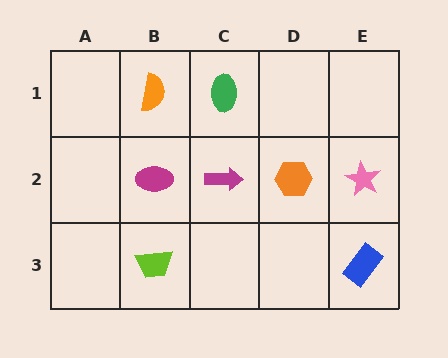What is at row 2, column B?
A magenta ellipse.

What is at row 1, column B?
An orange semicircle.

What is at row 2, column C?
A magenta arrow.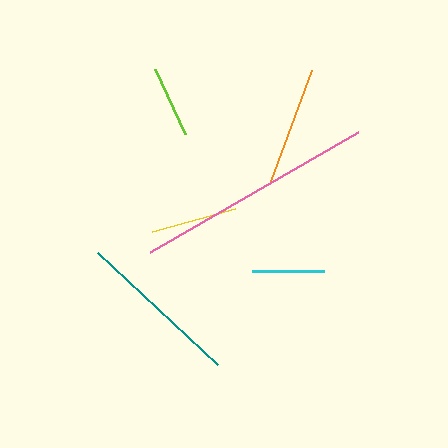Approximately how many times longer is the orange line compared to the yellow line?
The orange line is approximately 1.4 times the length of the yellow line.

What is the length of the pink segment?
The pink segment is approximately 240 pixels long.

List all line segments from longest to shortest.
From longest to shortest: pink, teal, orange, yellow, cyan, lime.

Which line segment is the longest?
The pink line is the longest at approximately 240 pixels.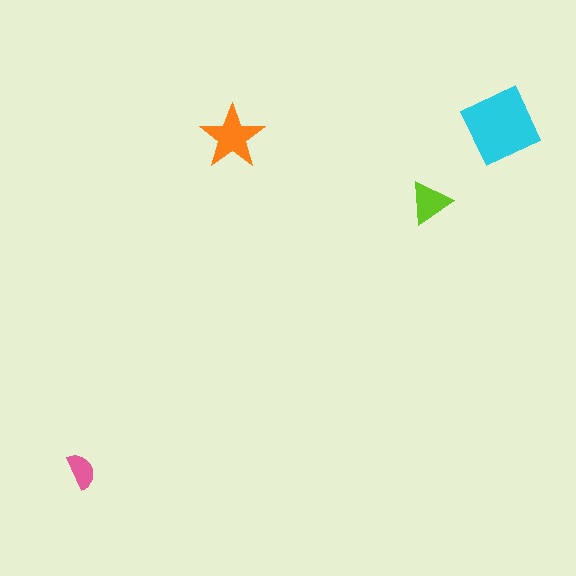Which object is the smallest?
The pink semicircle.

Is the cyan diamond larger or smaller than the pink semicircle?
Larger.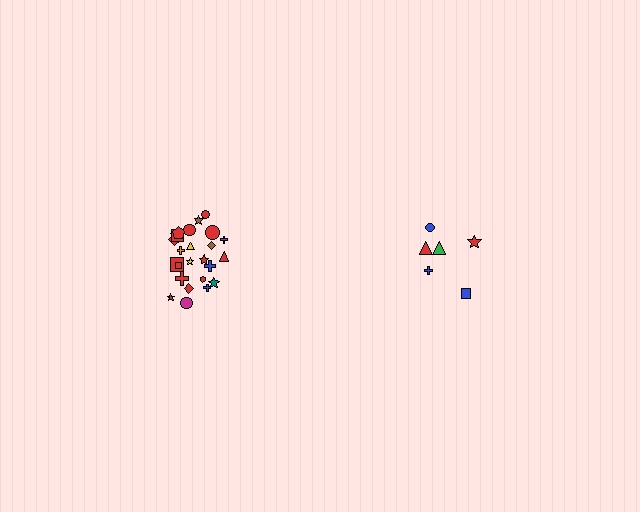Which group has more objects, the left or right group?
The left group.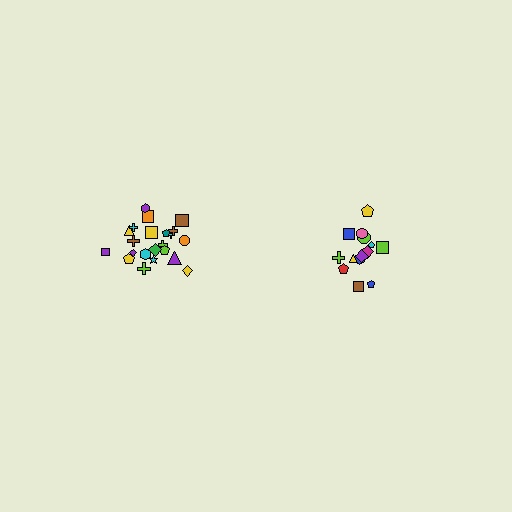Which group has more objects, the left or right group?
The left group.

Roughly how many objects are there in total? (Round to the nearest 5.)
Roughly 35 objects in total.